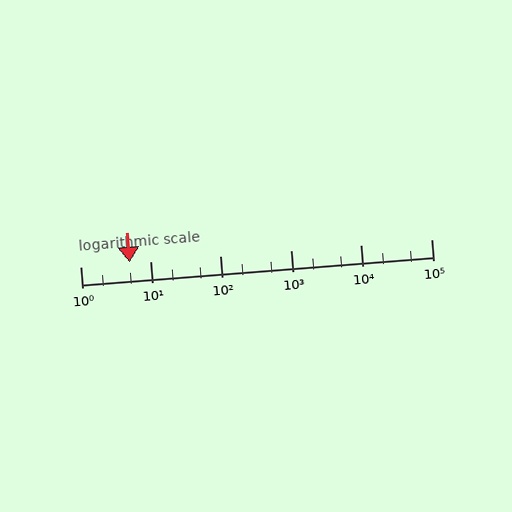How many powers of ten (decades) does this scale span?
The scale spans 5 decades, from 1 to 100000.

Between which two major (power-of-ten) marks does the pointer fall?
The pointer is between 1 and 10.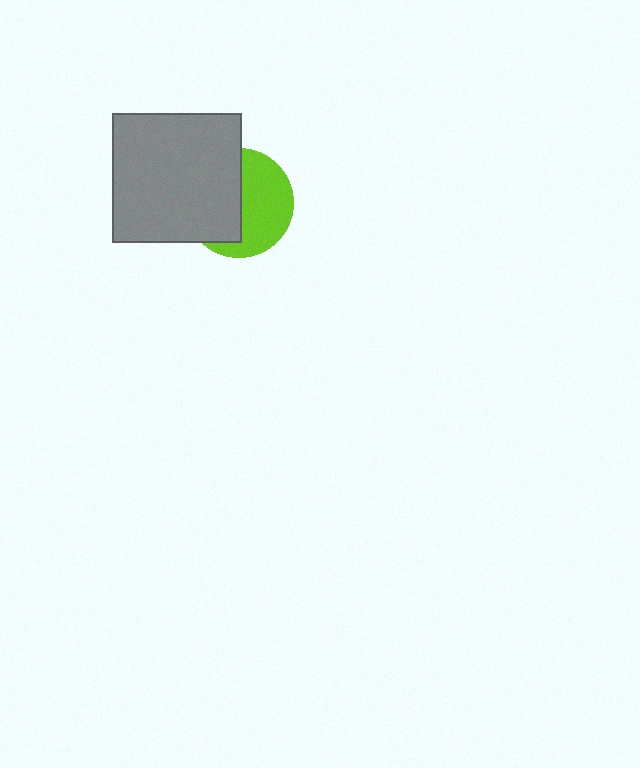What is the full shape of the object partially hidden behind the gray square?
The partially hidden object is a lime circle.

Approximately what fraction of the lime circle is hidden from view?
Roughly 49% of the lime circle is hidden behind the gray square.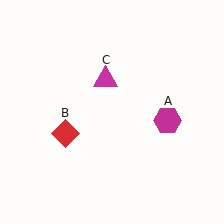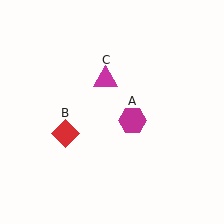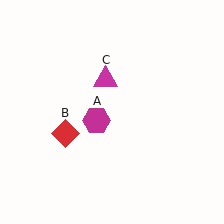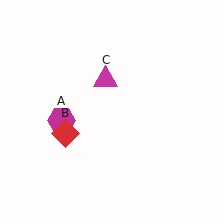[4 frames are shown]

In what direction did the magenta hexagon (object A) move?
The magenta hexagon (object A) moved left.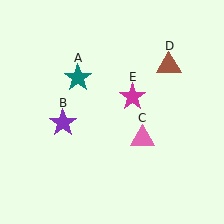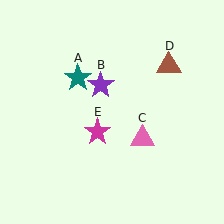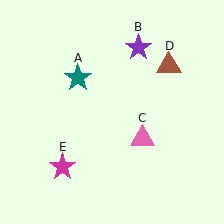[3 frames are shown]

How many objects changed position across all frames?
2 objects changed position: purple star (object B), magenta star (object E).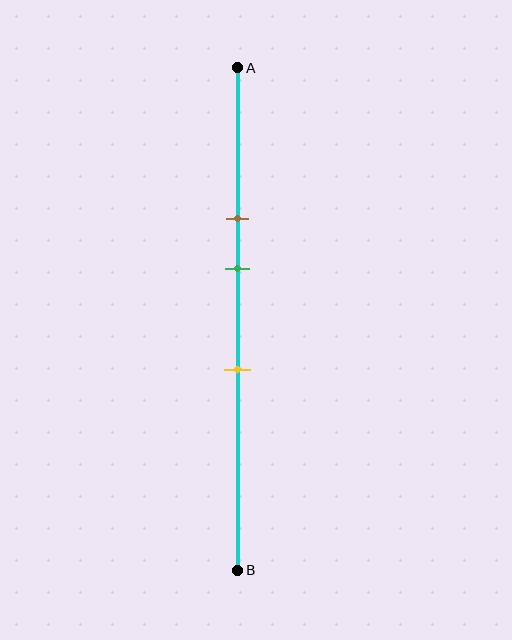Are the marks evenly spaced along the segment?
Yes, the marks are approximately evenly spaced.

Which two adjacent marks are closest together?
The brown and green marks are the closest adjacent pair.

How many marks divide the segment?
There are 3 marks dividing the segment.